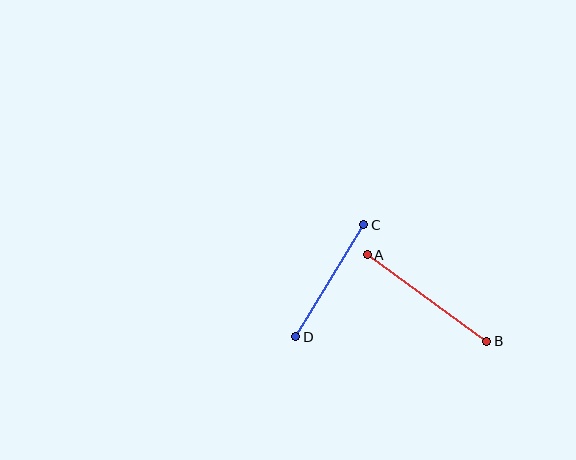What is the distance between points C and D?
The distance is approximately 131 pixels.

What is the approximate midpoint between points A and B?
The midpoint is at approximately (427, 298) pixels.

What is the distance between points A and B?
The distance is approximately 147 pixels.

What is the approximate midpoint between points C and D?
The midpoint is at approximately (330, 281) pixels.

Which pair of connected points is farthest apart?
Points A and B are farthest apart.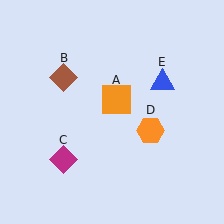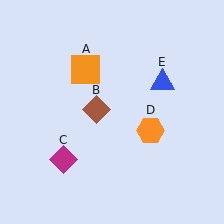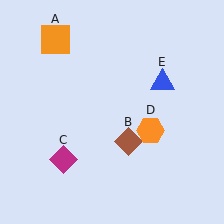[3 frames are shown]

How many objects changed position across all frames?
2 objects changed position: orange square (object A), brown diamond (object B).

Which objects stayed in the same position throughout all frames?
Magenta diamond (object C) and orange hexagon (object D) and blue triangle (object E) remained stationary.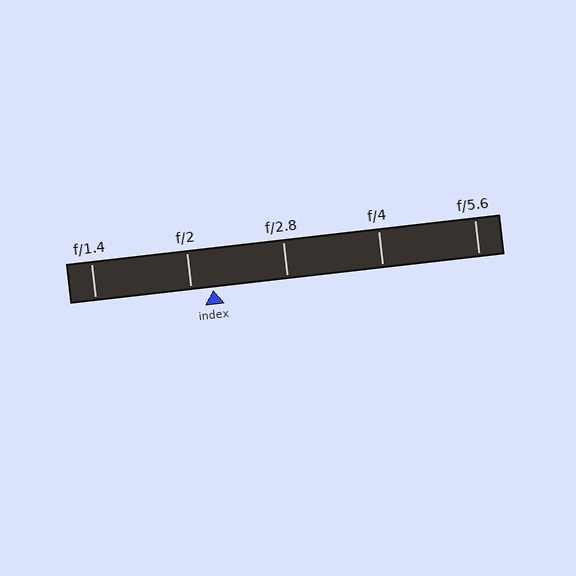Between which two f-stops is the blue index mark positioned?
The index mark is between f/2 and f/2.8.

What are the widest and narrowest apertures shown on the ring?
The widest aperture shown is f/1.4 and the narrowest is f/5.6.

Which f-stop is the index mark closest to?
The index mark is closest to f/2.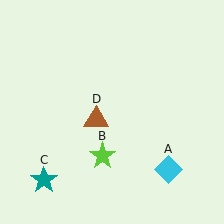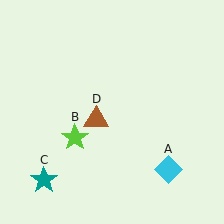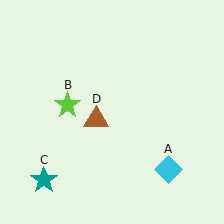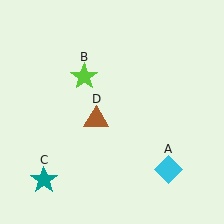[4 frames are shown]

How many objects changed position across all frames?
1 object changed position: lime star (object B).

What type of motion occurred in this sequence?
The lime star (object B) rotated clockwise around the center of the scene.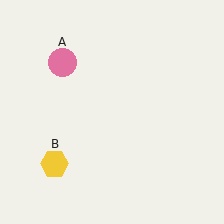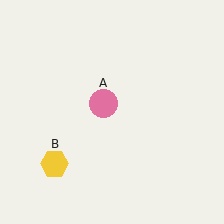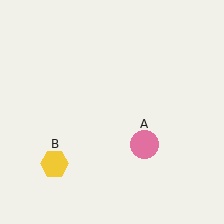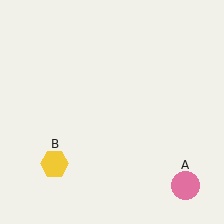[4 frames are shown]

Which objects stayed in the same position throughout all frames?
Yellow hexagon (object B) remained stationary.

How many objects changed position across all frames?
1 object changed position: pink circle (object A).